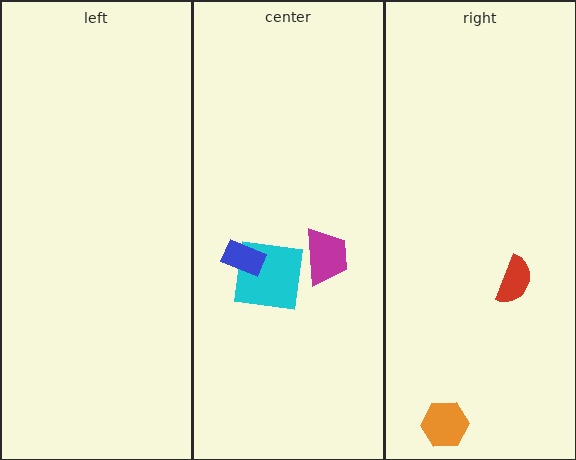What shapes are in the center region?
The magenta trapezoid, the cyan square, the blue rectangle.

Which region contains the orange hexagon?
The right region.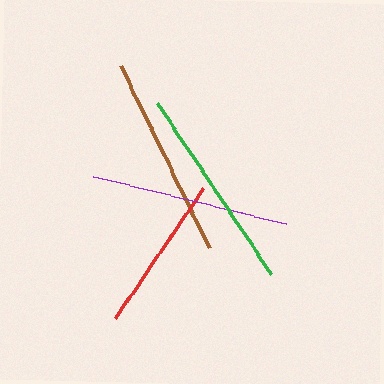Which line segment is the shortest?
The red line is the shortest at approximately 157 pixels.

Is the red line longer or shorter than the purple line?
The purple line is longer than the red line.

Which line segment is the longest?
The green line is the longest at approximately 205 pixels.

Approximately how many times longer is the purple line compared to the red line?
The purple line is approximately 1.3 times the length of the red line.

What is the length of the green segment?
The green segment is approximately 205 pixels long.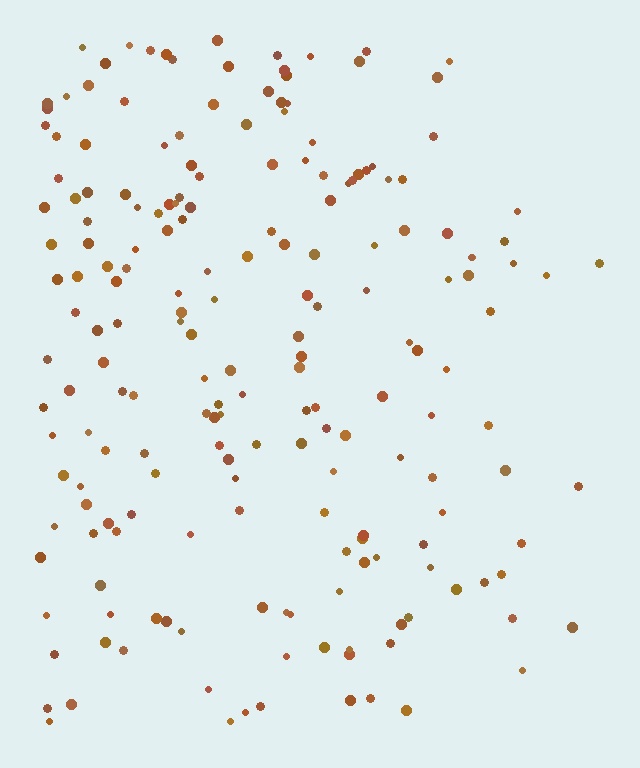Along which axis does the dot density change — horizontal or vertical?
Horizontal.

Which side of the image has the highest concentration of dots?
The left.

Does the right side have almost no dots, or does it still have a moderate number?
Still a moderate number, just noticeably fewer than the left.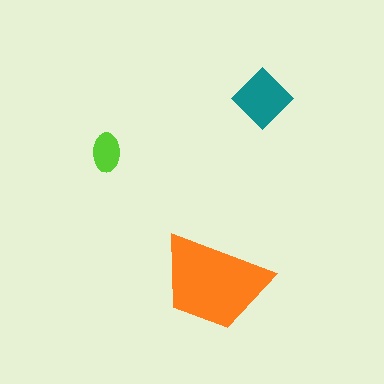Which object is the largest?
The orange trapezoid.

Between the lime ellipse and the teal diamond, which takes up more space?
The teal diamond.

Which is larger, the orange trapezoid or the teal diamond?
The orange trapezoid.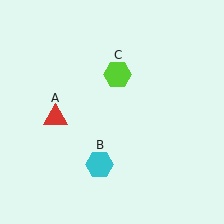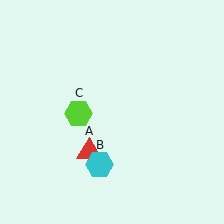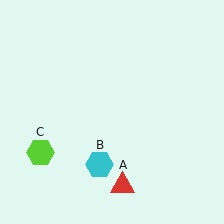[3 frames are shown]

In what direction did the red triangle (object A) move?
The red triangle (object A) moved down and to the right.